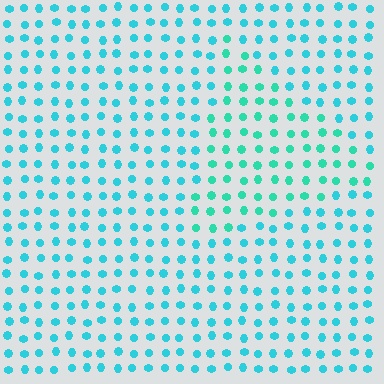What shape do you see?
I see a triangle.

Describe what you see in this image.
The image is filled with small cyan elements in a uniform arrangement. A triangle-shaped region is visible where the elements are tinted to a slightly different hue, forming a subtle color boundary.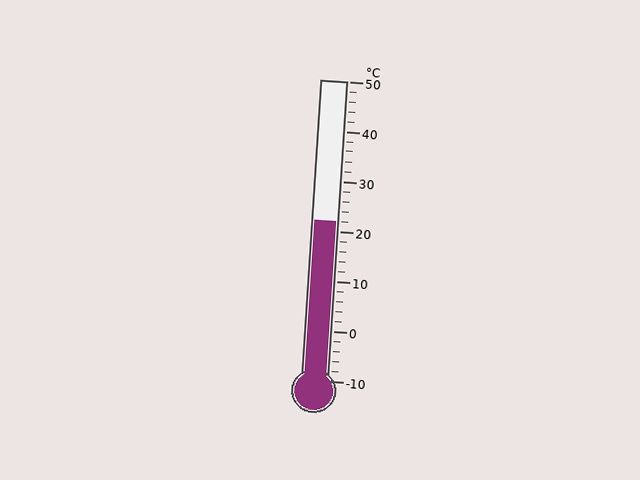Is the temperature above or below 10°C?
The temperature is above 10°C.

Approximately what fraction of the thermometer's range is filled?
The thermometer is filled to approximately 55% of its range.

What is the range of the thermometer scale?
The thermometer scale ranges from -10°C to 50°C.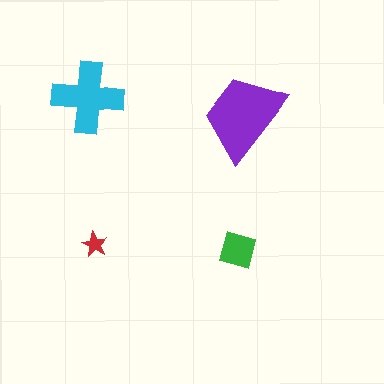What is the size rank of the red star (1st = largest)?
4th.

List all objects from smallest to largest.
The red star, the green square, the cyan cross, the purple trapezoid.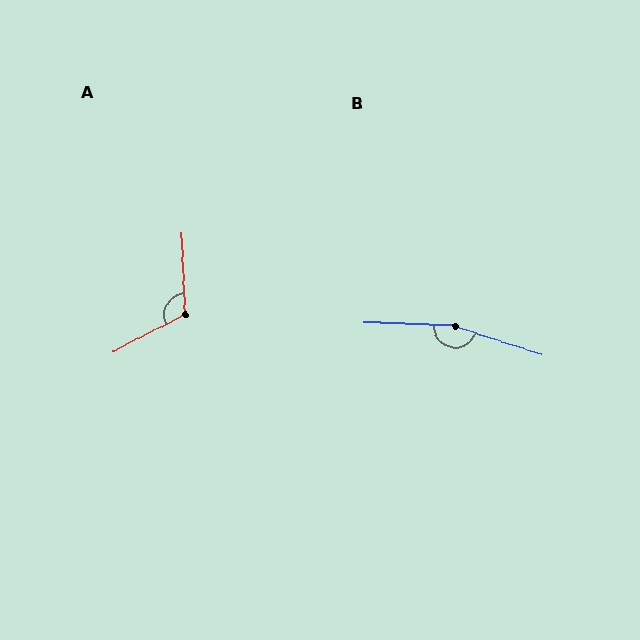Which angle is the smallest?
A, at approximately 115 degrees.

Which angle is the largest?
B, at approximately 165 degrees.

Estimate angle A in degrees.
Approximately 115 degrees.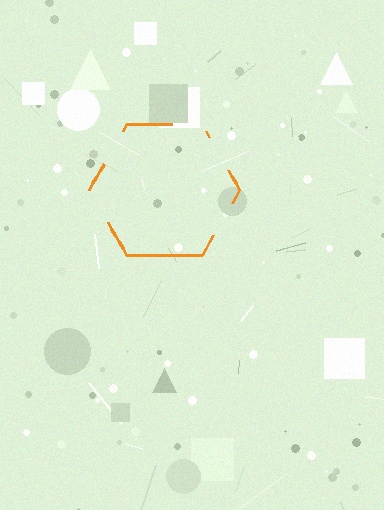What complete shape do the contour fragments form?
The contour fragments form a hexagon.